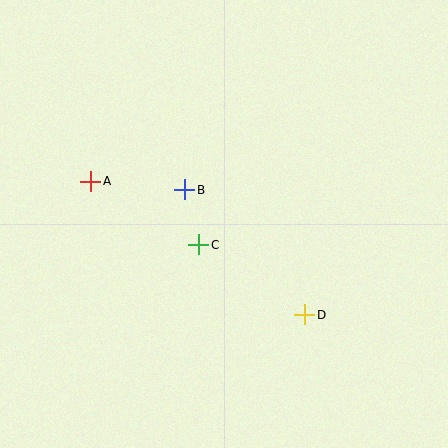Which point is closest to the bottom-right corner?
Point D is closest to the bottom-right corner.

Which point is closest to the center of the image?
Point C at (198, 245) is closest to the center.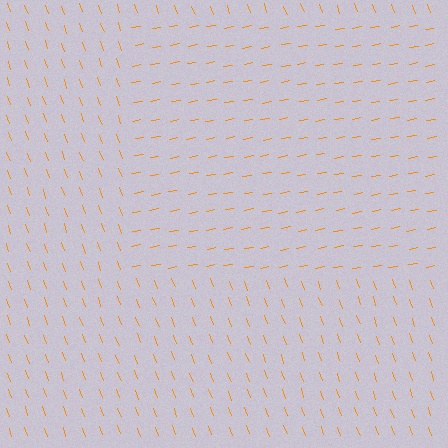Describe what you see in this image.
The image is filled with small orange line segments. A rectangle region in the image has lines oriented differently from the surrounding lines, creating a visible texture boundary.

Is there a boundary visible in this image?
Yes, there is a texture boundary formed by a change in line orientation.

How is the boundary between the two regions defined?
The boundary is defined purely by a change in line orientation (approximately 80 degrees difference). All lines are the same color and thickness.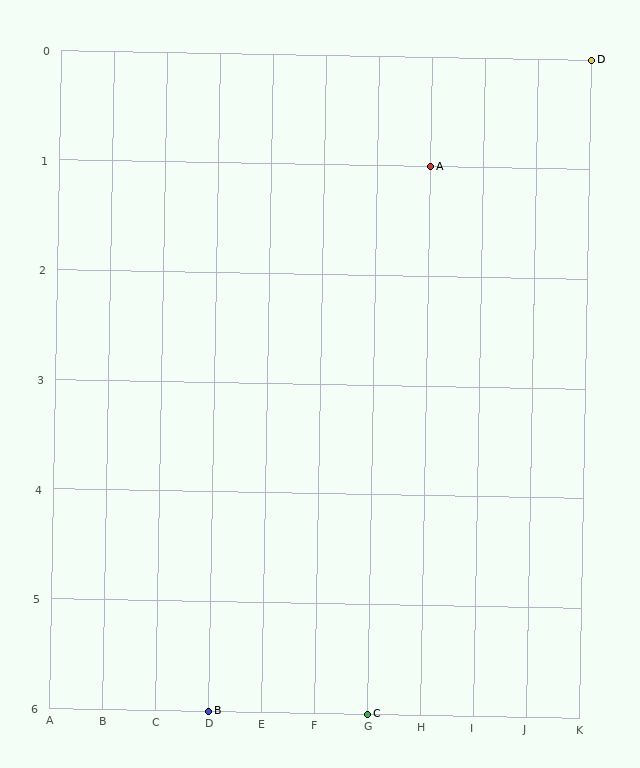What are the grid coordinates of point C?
Point C is at grid coordinates (G, 6).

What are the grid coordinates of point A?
Point A is at grid coordinates (H, 1).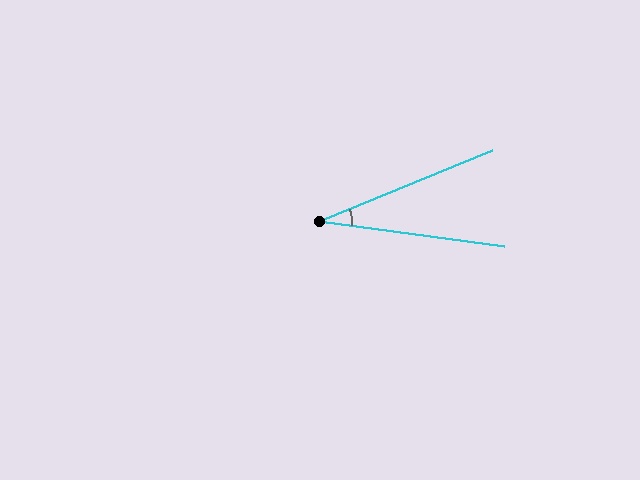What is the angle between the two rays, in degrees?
Approximately 30 degrees.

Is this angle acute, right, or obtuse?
It is acute.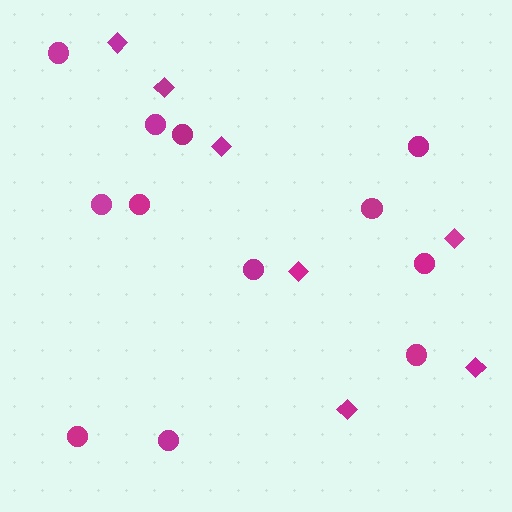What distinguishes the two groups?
There are 2 groups: one group of diamonds (7) and one group of circles (12).